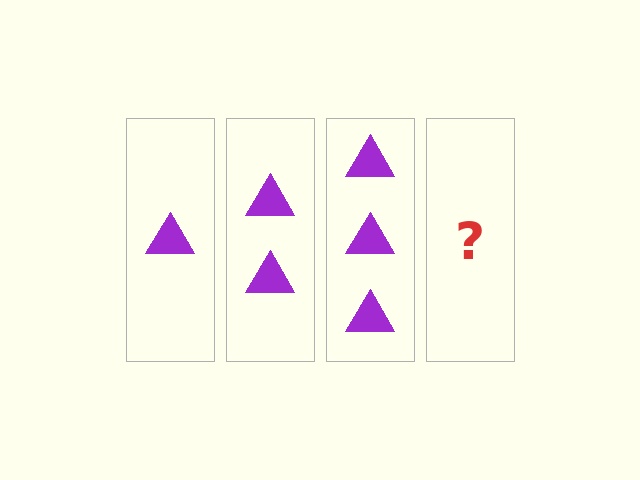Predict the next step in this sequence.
The next step is 4 triangles.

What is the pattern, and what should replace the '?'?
The pattern is that each step adds one more triangle. The '?' should be 4 triangles.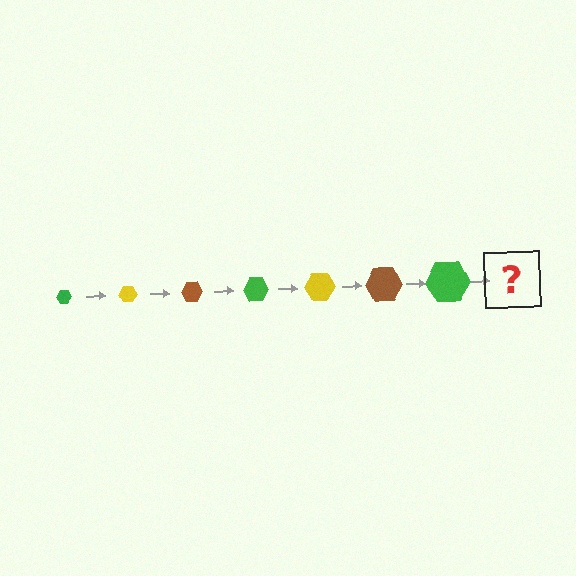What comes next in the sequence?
The next element should be a yellow hexagon, larger than the previous one.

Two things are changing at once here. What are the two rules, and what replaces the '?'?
The two rules are that the hexagon grows larger each step and the color cycles through green, yellow, and brown. The '?' should be a yellow hexagon, larger than the previous one.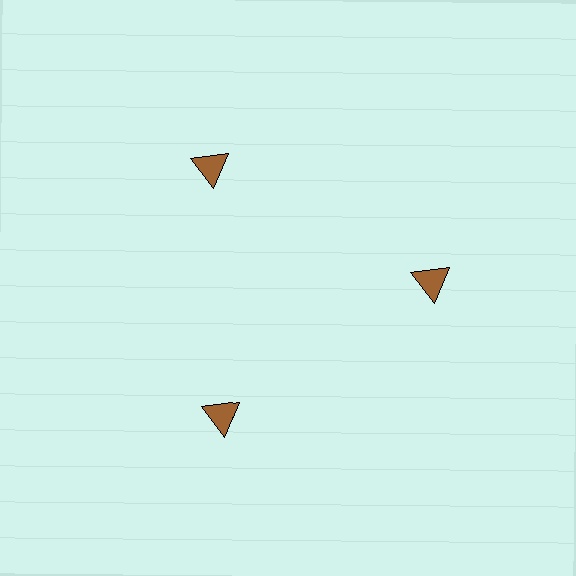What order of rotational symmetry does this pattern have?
This pattern has 3-fold rotational symmetry.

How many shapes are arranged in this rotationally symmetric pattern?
There are 3 shapes, arranged in 3 groups of 1.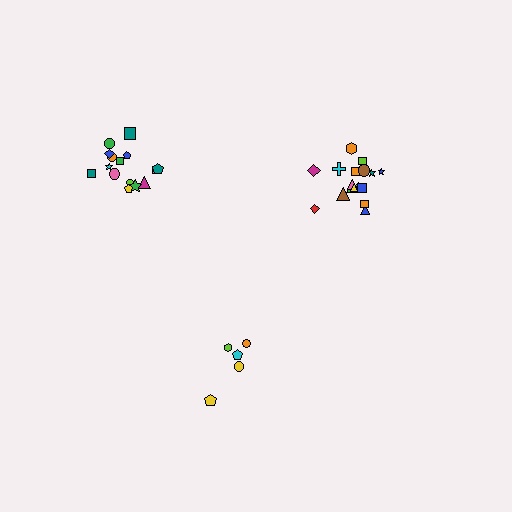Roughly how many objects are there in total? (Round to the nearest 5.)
Roughly 40 objects in total.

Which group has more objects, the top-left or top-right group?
The top-right group.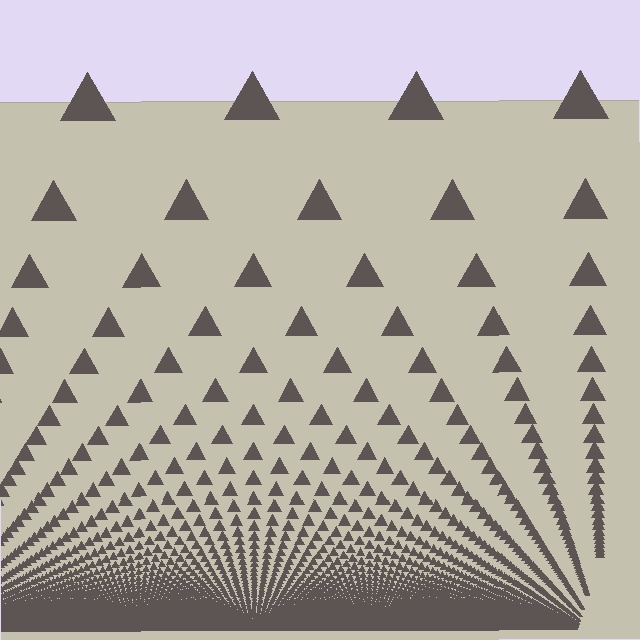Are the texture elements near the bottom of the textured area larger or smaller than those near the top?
Smaller. The gradient is inverted — elements near the bottom are smaller and denser.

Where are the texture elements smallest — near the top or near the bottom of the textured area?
Near the bottom.